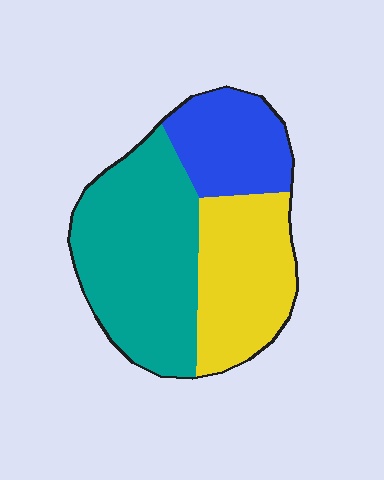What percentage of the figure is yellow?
Yellow takes up about one third (1/3) of the figure.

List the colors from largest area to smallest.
From largest to smallest: teal, yellow, blue.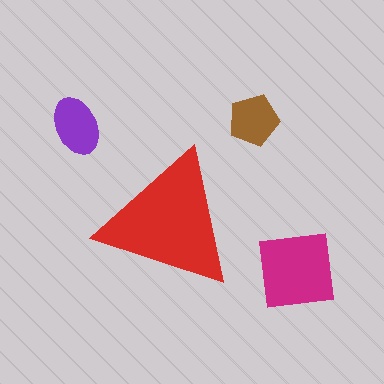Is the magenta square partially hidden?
No, the magenta square is fully visible.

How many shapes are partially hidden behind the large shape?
0 shapes are partially hidden.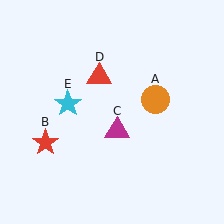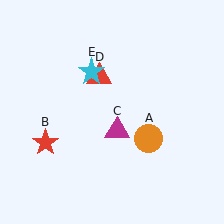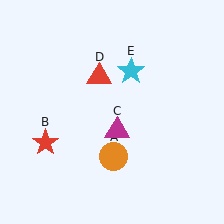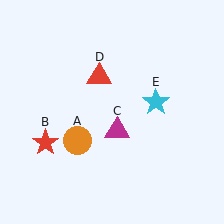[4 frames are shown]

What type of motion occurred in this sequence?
The orange circle (object A), cyan star (object E) rotated clockwise around the center of the scene.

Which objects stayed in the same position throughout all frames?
Red star (object B) and magenta triangle (object C) and red triangle (object D) remained stationary.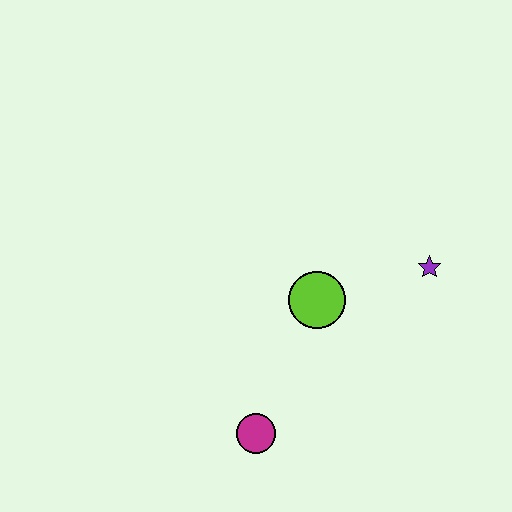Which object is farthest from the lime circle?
The magenta circle is farthest from the lime circle.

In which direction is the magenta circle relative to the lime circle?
The magenta circle is below the lime circle.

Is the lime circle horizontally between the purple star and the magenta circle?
Yes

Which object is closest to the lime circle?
The purple star is closest to the lime circle.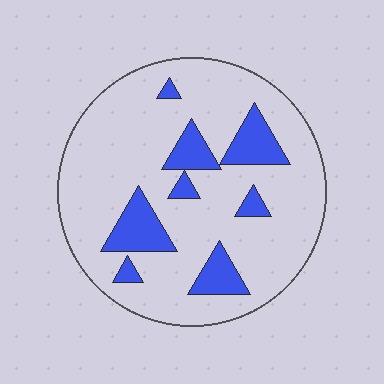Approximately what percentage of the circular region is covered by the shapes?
Approximately 20%.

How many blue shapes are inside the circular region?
8.